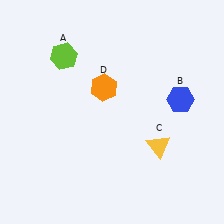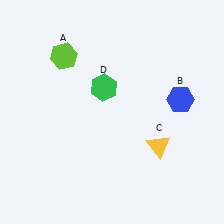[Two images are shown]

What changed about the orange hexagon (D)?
In Image 1, D is orange. In Image 2, it changed to green.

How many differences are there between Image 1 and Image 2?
There is 1 difference between the two images.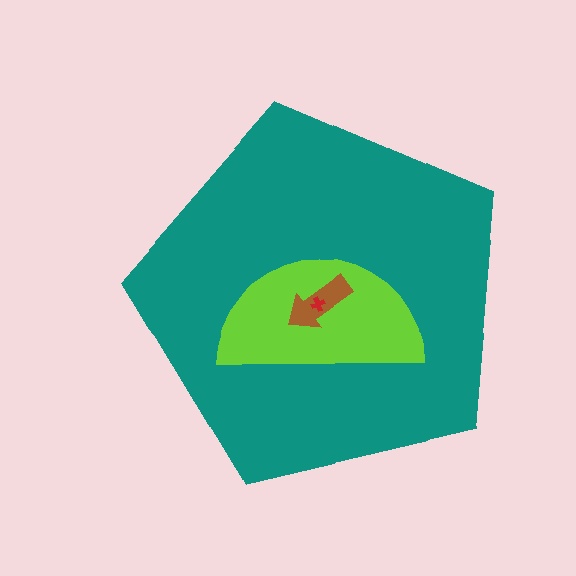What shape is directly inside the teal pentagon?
The lime semicircle.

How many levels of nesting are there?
4.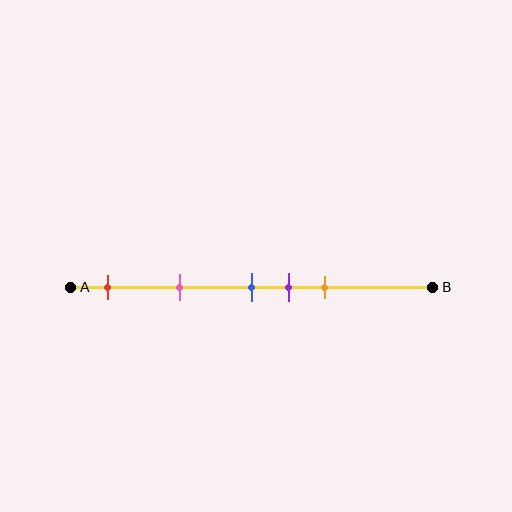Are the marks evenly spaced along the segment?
No, the marks are not evenly spaced.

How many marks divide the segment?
There are 5 marks dividing the segment.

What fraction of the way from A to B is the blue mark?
The blue mark is approximately 50% (0.5) of the way from A to B.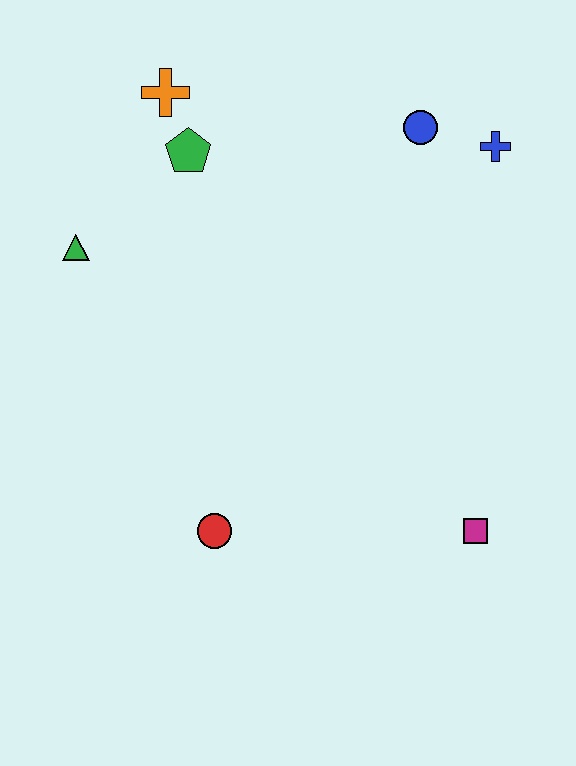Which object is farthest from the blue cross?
The red circle is farthest from the blue cross.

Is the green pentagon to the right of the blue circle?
No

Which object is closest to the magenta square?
The red circle is closest to the magenta square.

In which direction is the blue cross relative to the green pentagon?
The blue cross is to the right of the green pentagon.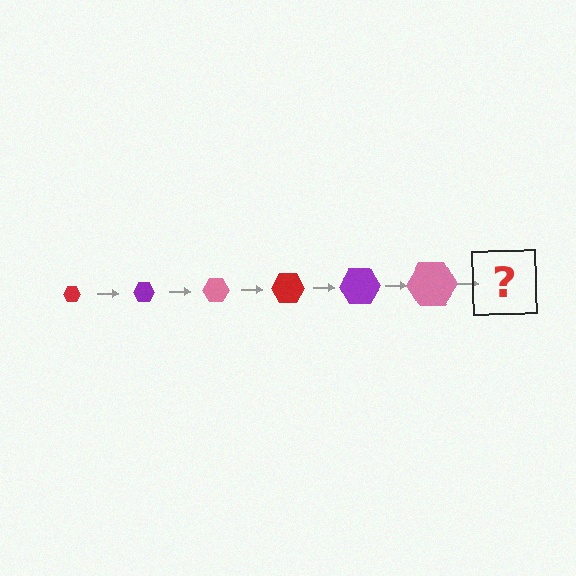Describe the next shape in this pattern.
It should be a red hexagon, larger than the previous one.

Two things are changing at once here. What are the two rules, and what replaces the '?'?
The two rules are that the hexagon grows larger each step and the color cycles through red, purple, and pink. The '?' should be a red hexagon, larger than the previous one.